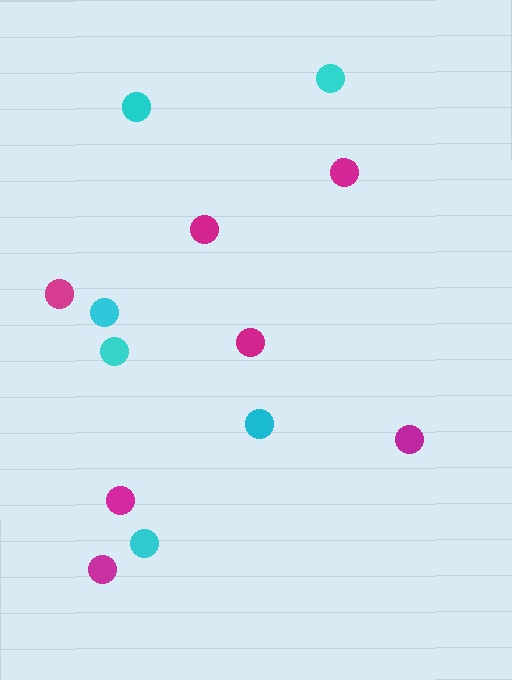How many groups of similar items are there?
There are 2 groups: one group of cyan circles (6) and one group of magenta circles (7).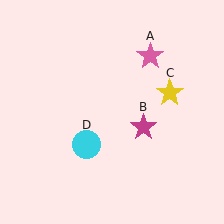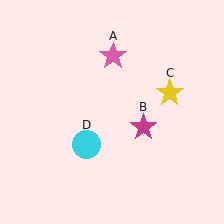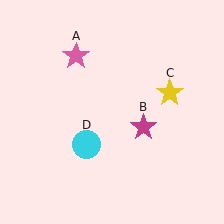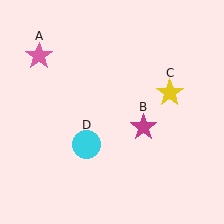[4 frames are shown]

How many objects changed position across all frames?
1 object changed position: pink star (object A).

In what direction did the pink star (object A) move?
The pink star (object A) moved left.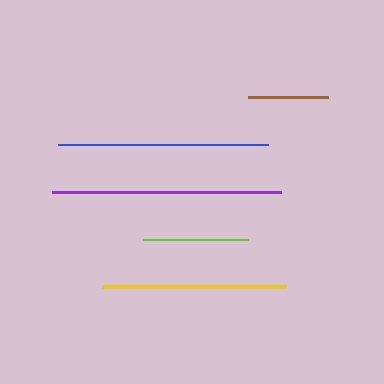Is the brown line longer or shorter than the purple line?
The purple line is longer than the brown line.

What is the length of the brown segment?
The brown segment is approximately 81 pixels long.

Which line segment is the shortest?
The brown line is the shortest at approximately 81 pixels.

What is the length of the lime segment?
The lime segment is approximately 105 pixels long.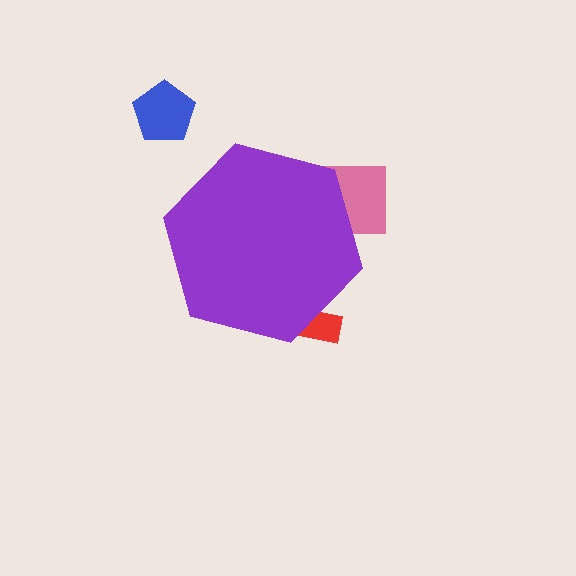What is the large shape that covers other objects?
A purple hexagon.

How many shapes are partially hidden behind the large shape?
2 shapes are partially hidden.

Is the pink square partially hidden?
Yes, the pink square is partially hidden behind the purple hexagon.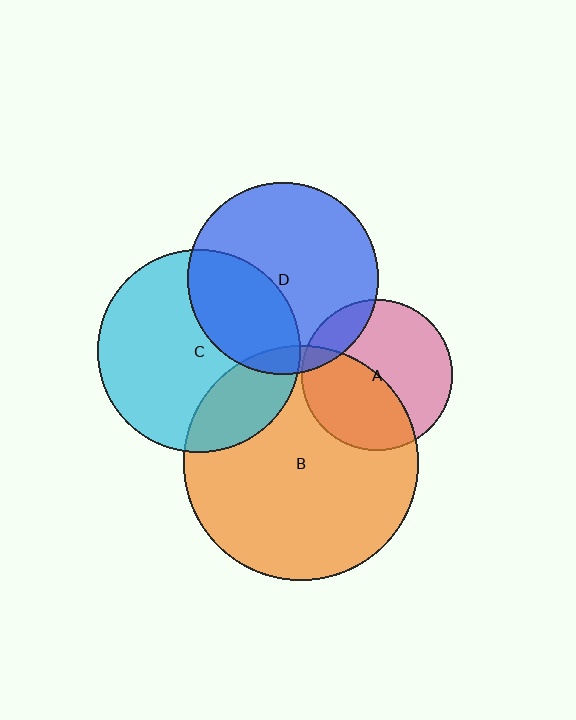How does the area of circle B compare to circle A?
Approximately 2.4 times.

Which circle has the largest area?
Circle B (orange).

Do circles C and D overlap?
Yes.